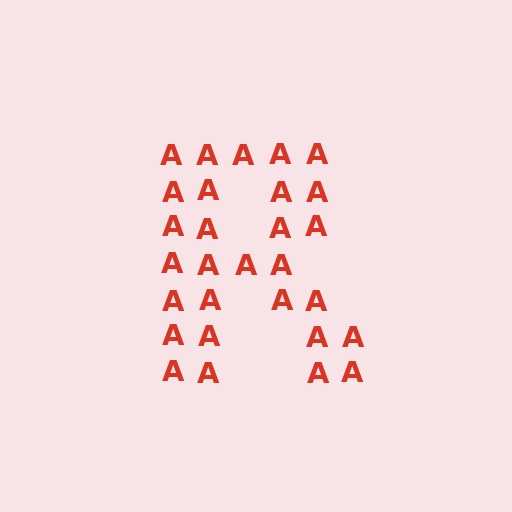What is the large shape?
The large shape is the letter R.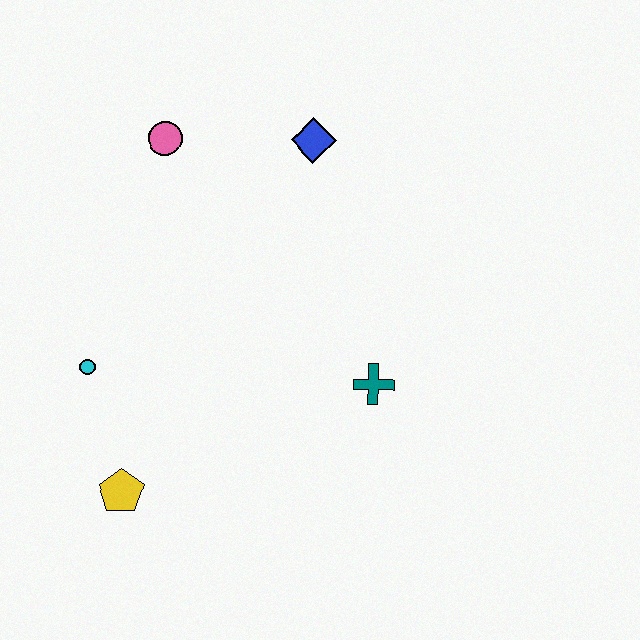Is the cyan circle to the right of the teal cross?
No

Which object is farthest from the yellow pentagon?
The blue diamond is farthest from the yellow pentagon.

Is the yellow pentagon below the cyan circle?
Yes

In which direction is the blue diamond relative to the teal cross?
The blue diamond is above the teal cross.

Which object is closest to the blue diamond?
The pink circle is closest to the blue diamond.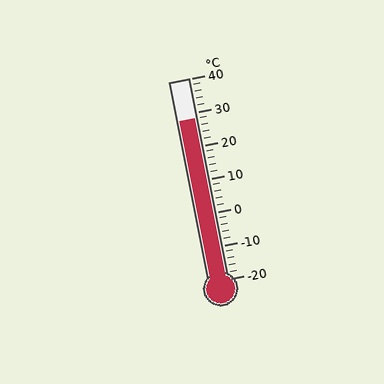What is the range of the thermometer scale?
The thermometer scale ranges from -20°C to 40°C.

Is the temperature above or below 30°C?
The temperature is below 30°C.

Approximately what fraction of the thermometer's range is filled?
The thermometer is filled to approximately 80% of its range.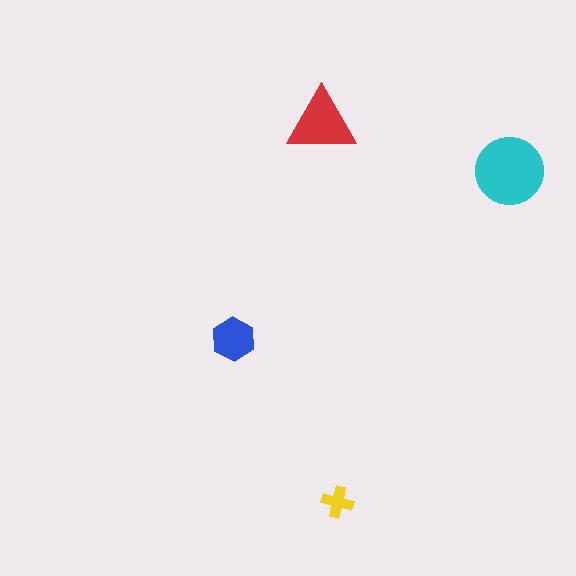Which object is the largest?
The cyan circle.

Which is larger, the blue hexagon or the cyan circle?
The cyan circle.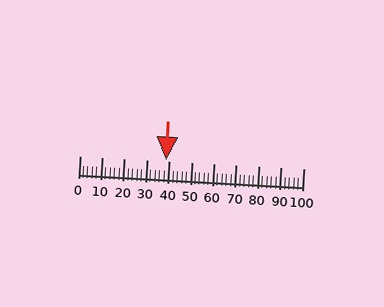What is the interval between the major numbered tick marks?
The major tick marks are spaced 10 units apart.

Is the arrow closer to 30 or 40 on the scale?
The arrow is closer to 40.